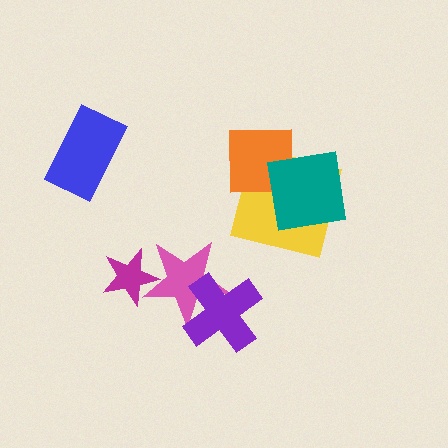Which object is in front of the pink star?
The purple cross is in front of the pink star.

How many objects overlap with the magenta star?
1 object overlaps with the magenta star.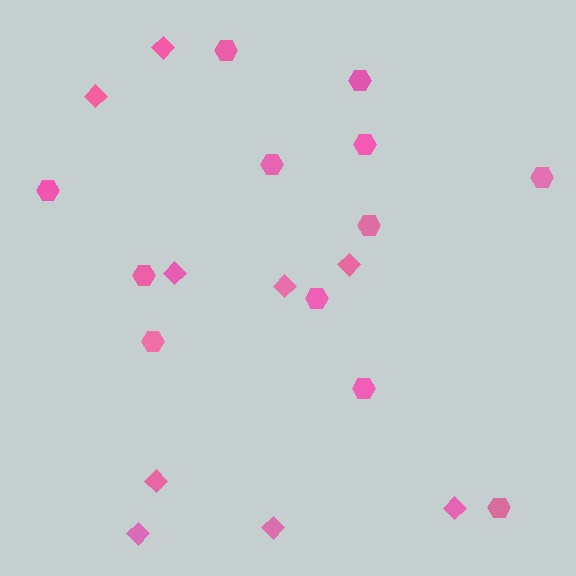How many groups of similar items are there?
There are 2 groups: one group of diamonds (9) and one group of hexagons (12).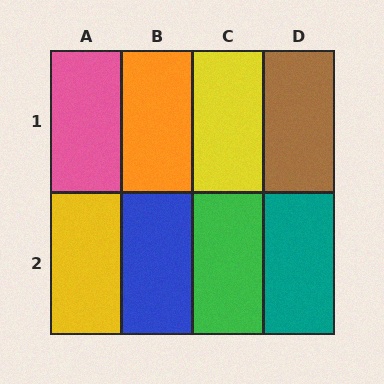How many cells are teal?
1 cell is teal.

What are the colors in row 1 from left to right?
Pink, orange, yellow, brown.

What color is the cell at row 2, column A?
Yellow.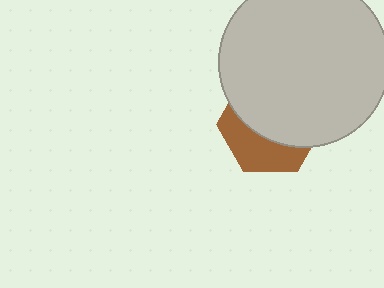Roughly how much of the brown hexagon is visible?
A small part of it is visible (roughly 37%).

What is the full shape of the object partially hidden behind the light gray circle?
The partially hidden object is a brown hexagon.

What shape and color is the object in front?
The object in front is a light gray circle.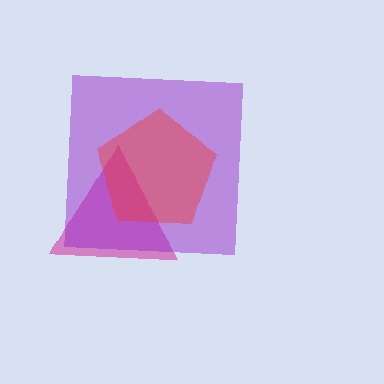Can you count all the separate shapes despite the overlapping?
Yes, there are 3 separate shapes.